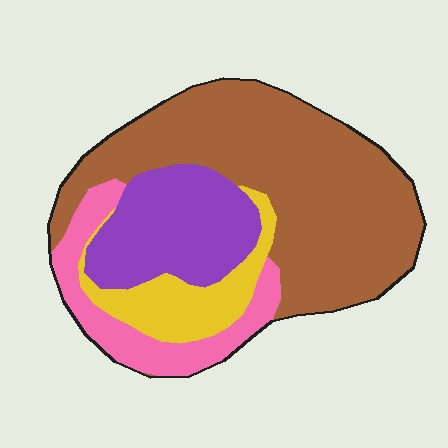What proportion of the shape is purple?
Purple takes up about one fifth (1/5) of the shape.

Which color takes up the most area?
Brown, at roughly 50%.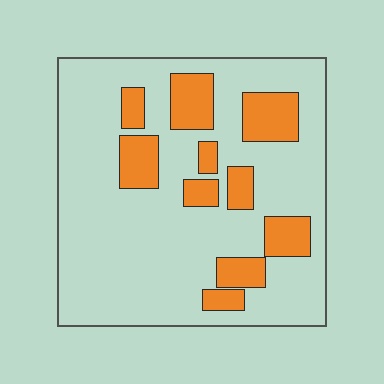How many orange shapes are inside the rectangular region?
10.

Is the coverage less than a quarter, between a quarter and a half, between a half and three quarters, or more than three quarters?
Less than a quarter.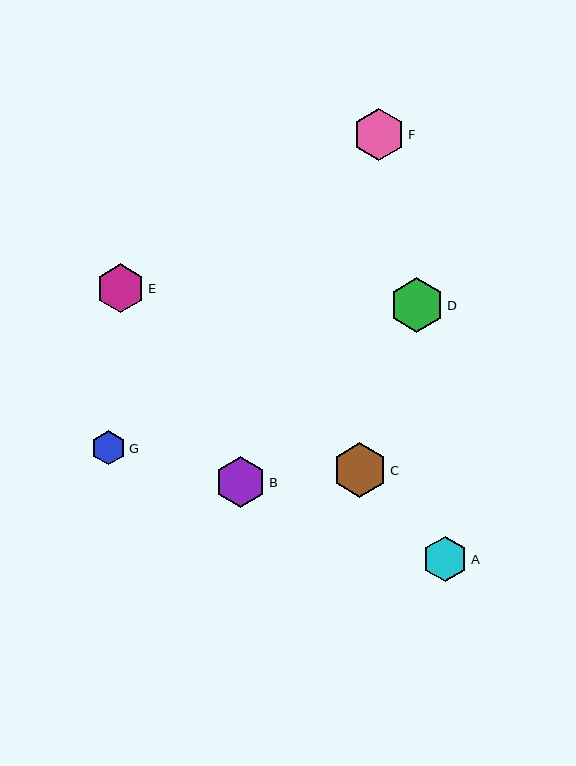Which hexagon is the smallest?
Hexagon G is the smallest with a size of approximately 34 pixels.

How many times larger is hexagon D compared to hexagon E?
Hexagon D is approximately 1.1 times the size of hexagon E.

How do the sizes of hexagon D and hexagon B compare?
Hexagon D and hexagon B are approximately the same size.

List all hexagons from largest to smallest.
From largest to smallest: C, D, F, B, E, A, G.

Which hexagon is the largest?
Hexagon C is the largest with a size of approximately 55 pixels.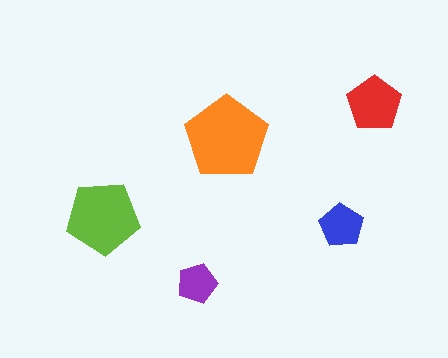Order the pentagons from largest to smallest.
the orange one, the lime one, the red one, the blue one, the purple one.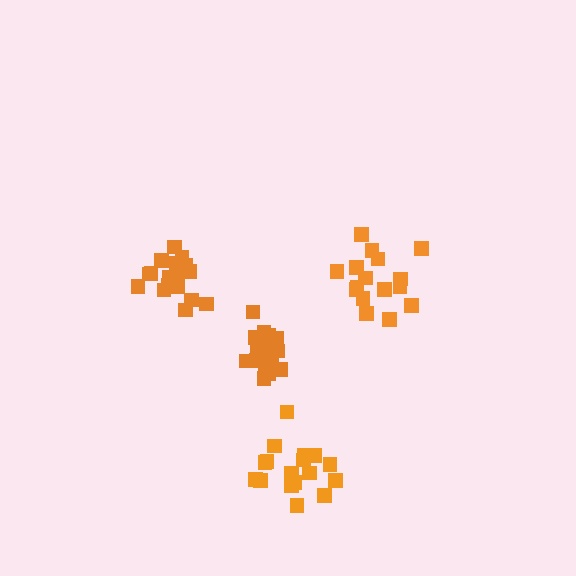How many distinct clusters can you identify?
There are 4 distinct clusters.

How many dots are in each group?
Group 1: 17 dots, Group 2: 18 dots, Group 3: 16 dots, Group 4: 18 dots (69 total).